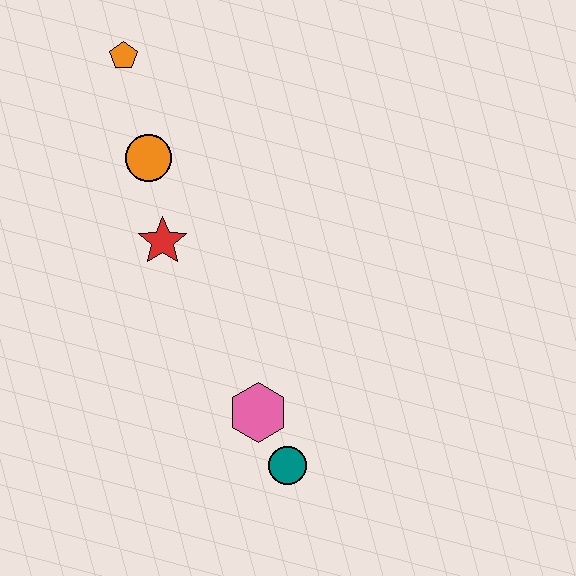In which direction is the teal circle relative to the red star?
The teal circle is below the red star.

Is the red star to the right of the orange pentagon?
Yes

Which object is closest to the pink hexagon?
The teal circle is closest to the pink hexagon.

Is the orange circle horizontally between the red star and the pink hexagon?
No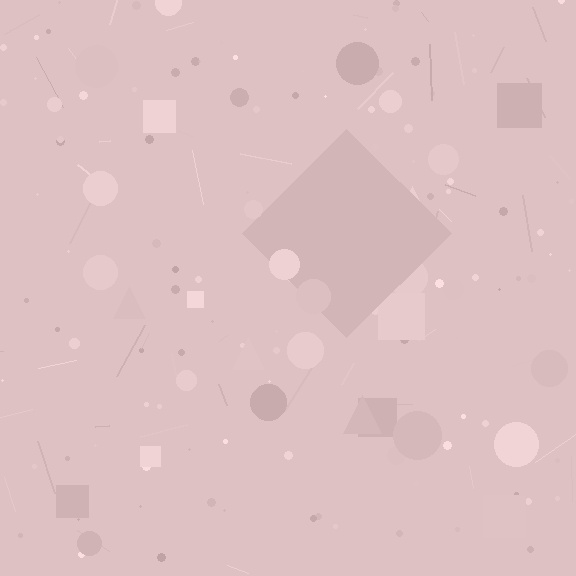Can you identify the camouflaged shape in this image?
The camouflaged shape is a diamond.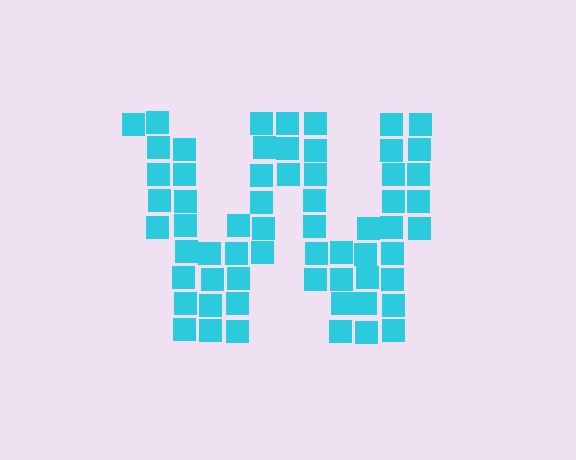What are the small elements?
The small elements are squares.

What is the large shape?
The large shape is the letter W.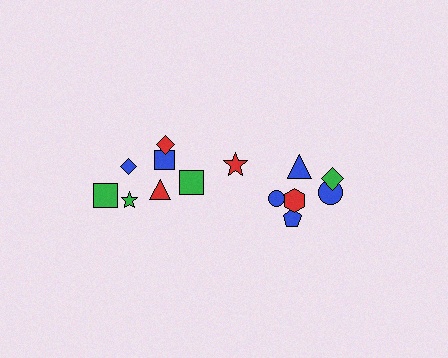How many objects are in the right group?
There are 6 objects.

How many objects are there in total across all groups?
There are 14 objects.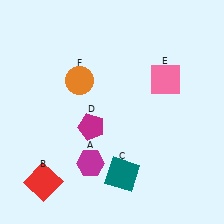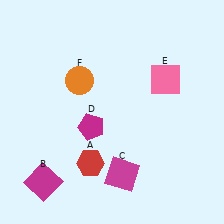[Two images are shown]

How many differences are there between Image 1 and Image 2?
There are 3 differences between the two images.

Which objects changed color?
A changed from magenta to red. B changed from red to magenta. C changed from teal to magenta.